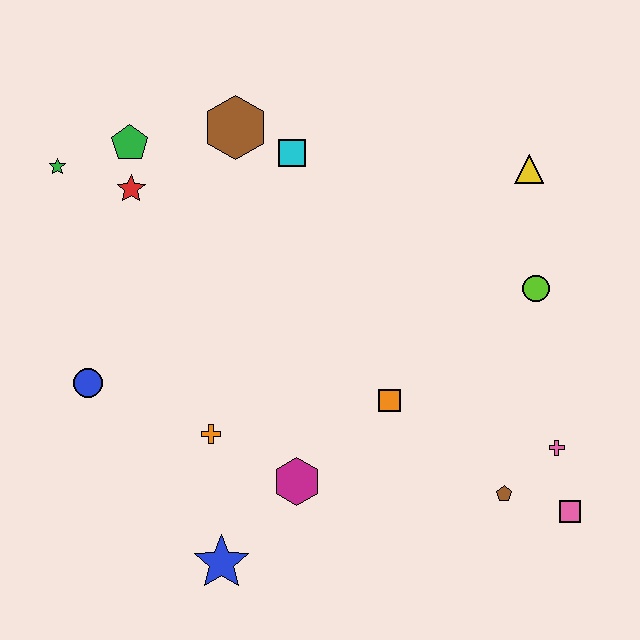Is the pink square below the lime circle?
Yes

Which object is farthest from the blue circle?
The pink square is farthest from the blue circle.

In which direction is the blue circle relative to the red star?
The blue circle is below the red star.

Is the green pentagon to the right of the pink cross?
No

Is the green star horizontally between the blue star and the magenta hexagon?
No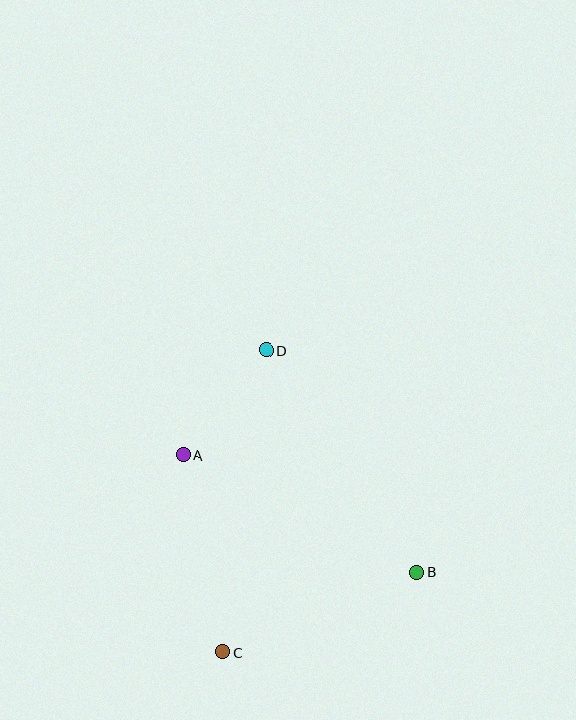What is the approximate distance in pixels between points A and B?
The distance between A and B is approximately 261 pixels.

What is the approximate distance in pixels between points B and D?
The distance between B and D is approximately 268 pixels.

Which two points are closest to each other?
Points A and D are closest to each other.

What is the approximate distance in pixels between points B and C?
The distance between B and C is approximately 210 pixels.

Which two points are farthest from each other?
Points C and D are farthest from each other.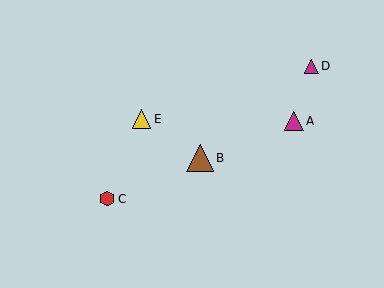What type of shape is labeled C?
Shape C is a red hexagon.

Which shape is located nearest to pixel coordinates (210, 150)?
The brown triangle (labeled B) at (200, 158) is nearest to that location.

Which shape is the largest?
The brown triangle (labeled B) is the largest.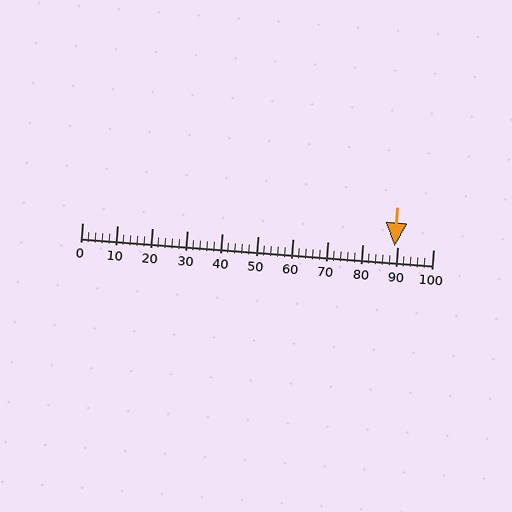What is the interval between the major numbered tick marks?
The major tick marks are spaced 10 units apart.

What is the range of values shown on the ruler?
The ruler shows values from 0 to 100.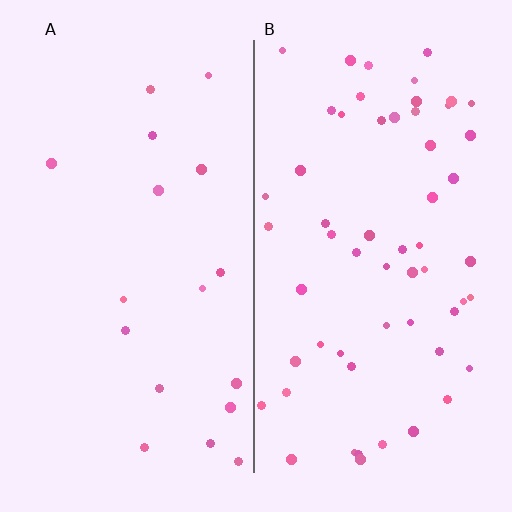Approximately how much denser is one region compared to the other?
Approximately 3.2× — region B over region A.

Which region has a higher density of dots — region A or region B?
B (the right).